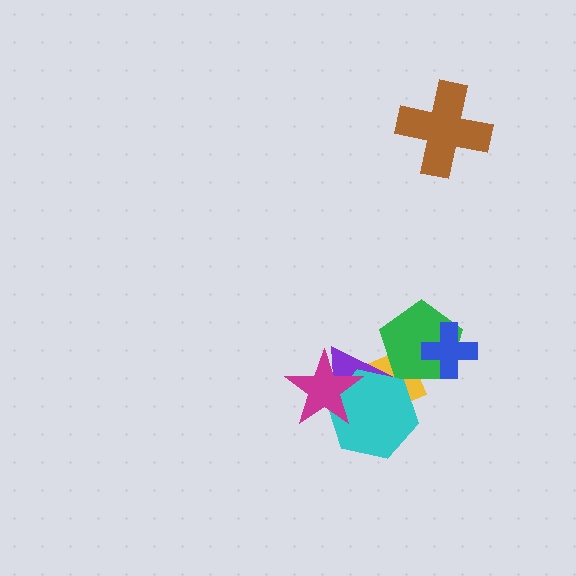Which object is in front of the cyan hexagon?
The magenta star is in front of the cyan hexagon.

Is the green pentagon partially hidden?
Yes, it is partially covered by another shape.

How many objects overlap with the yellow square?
3 objects overlap with the yellow square.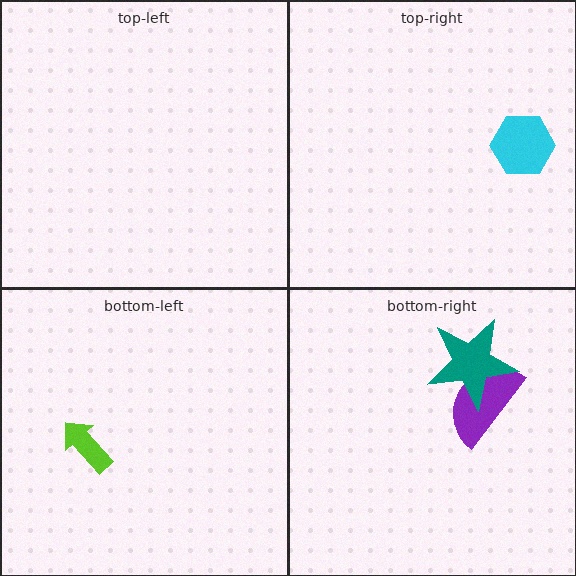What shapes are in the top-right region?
The cyan hexagon.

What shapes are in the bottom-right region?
The purple semicircle, the teal star.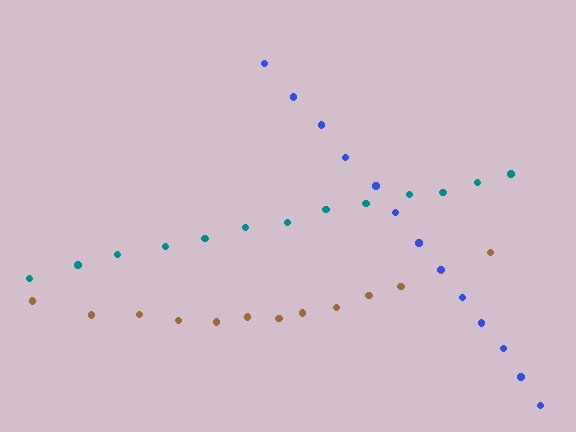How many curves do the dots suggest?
There are 3 distinct paths.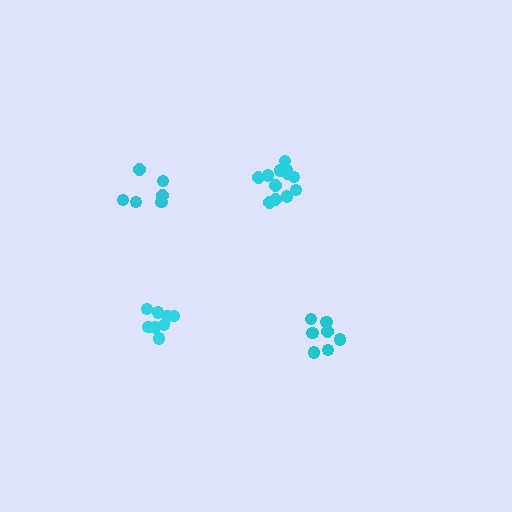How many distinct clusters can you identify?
There are 4 distinct clusters.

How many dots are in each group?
Group 1: 6 dots, Group 2: 12 dots, Group 3: 7 dots, Group 4: 8 dots (33 total).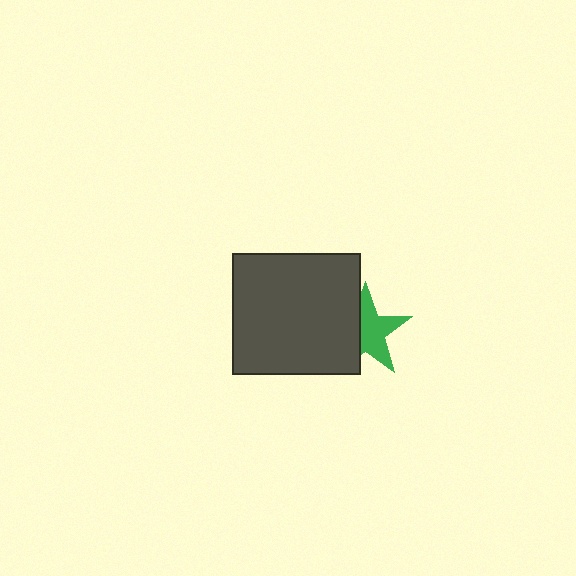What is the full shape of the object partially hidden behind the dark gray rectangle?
The partially hidden object is a green star.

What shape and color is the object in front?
The object in front is a dark gray rectangle.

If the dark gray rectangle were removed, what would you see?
You would see the complete green star.